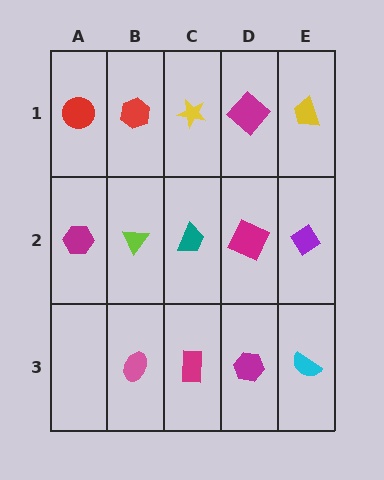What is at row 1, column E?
A yellow trapezoid.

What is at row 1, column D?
A magenta diamond.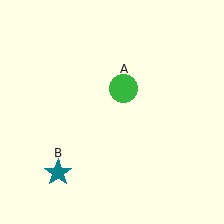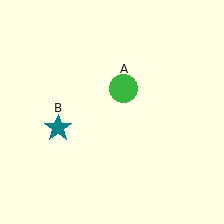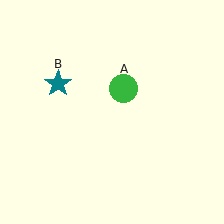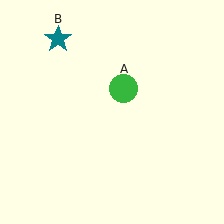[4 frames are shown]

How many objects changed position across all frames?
1 object changed position: teal star (object B).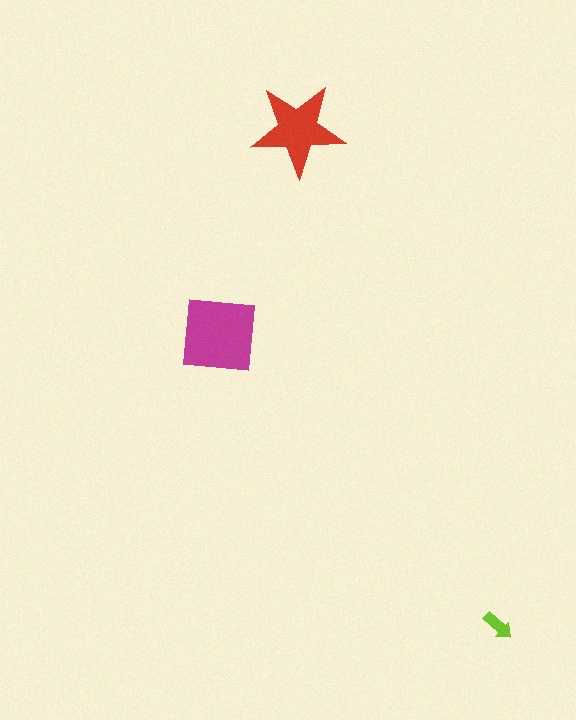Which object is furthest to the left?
The magenta square is leftmost.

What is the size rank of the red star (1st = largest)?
2nd.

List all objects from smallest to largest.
The lime arrow, the red star, the magenta square.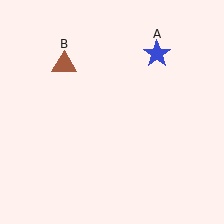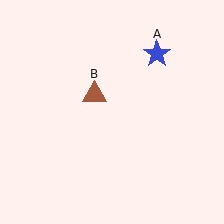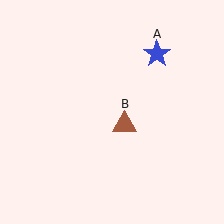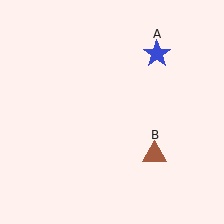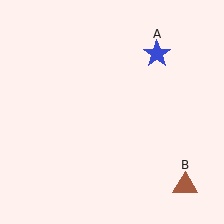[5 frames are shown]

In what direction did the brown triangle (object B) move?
The brown triangle (object B) moved down and to the right.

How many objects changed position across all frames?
1 object changed position: brown triangle (object B).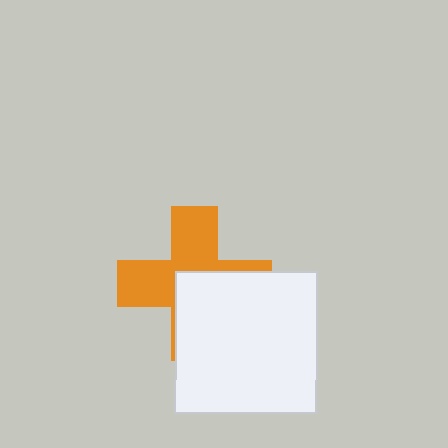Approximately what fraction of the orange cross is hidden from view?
Roughly 46% of the orange cross is hidden behind the white square.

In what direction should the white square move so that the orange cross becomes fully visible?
The white square should move toward the lower-right. That is the shortest direction to clear the overlap and leave the orange cross fully visible.